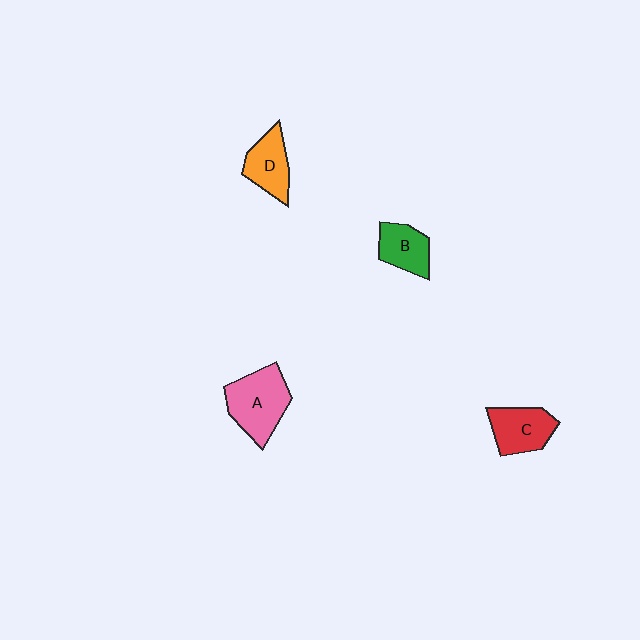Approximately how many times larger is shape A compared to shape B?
Approximately 1.6 times.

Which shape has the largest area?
Shape A (pink).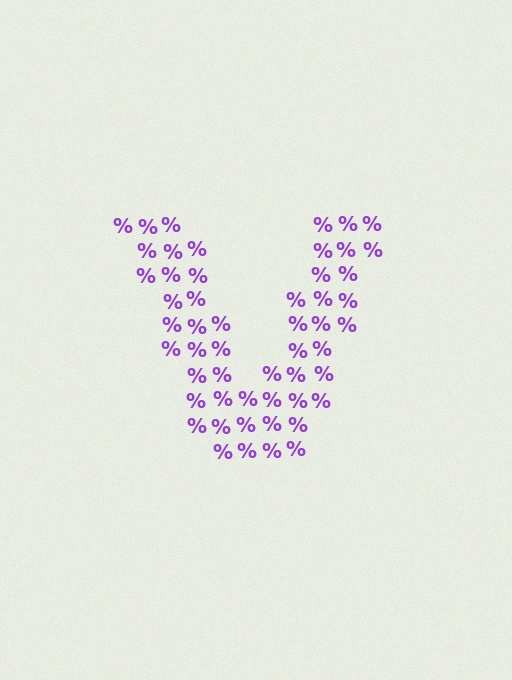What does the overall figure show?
The overall figure shows the letter V.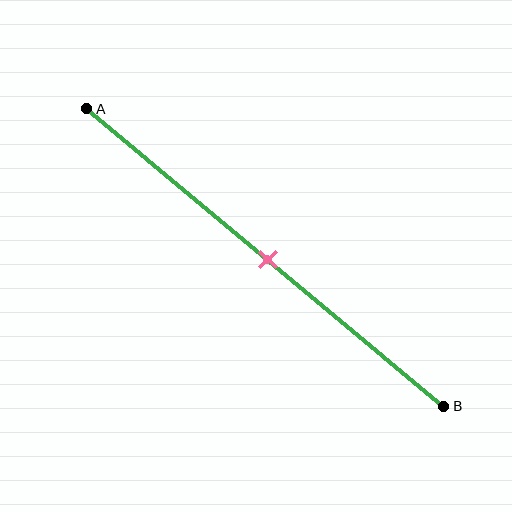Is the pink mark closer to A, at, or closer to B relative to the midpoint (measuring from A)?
The pink mark is approximately at the midpoint of segment AB.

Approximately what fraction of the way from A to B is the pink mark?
The pink mark is approximately 50% of the way from A to B.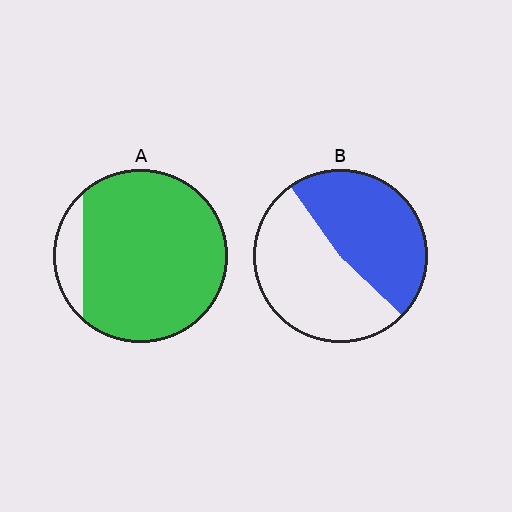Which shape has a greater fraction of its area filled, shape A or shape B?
Shape A.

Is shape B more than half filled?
Roughly half.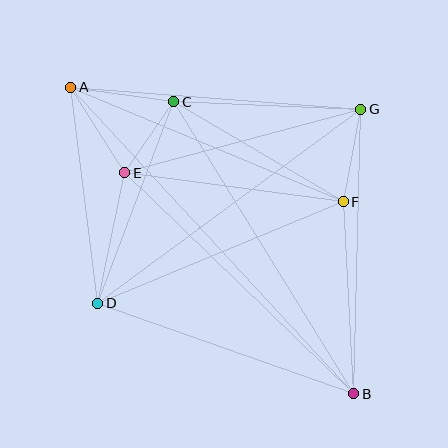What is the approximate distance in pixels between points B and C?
The distance between B and C is approximately 343 pixels.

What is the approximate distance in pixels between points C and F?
The distance between C and F is approximately 197 pixels.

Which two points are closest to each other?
Points C and E are closest to each other.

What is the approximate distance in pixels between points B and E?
The distance between B and E is approximately 318 pixels.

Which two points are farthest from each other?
Points A and B are farthest from each other.